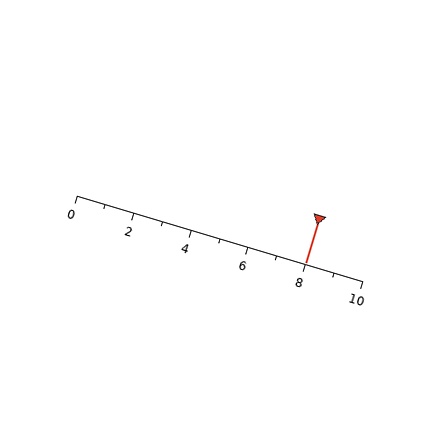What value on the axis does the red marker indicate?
The marker indicates approximately 8.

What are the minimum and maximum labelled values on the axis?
The axis runs from 0 to 10.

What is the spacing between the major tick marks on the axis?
The major ticks are spaced 2 apart.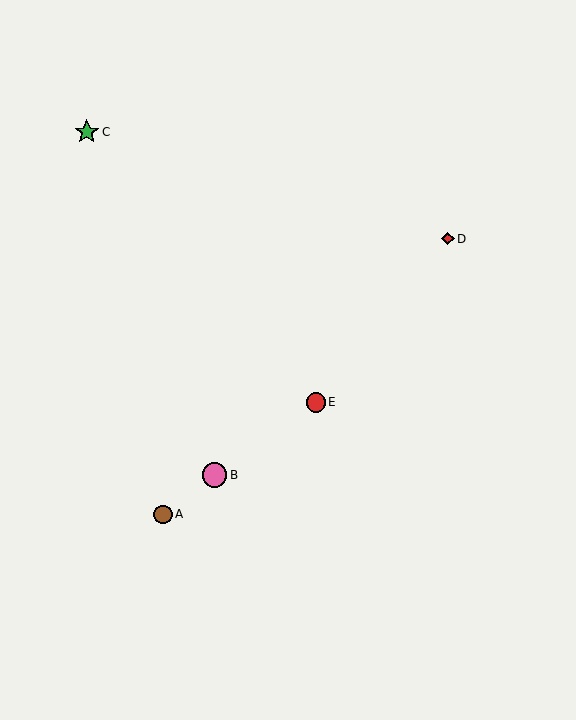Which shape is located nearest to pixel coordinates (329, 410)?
The red circle (labeled E) at (316, 403) is nearest to that location.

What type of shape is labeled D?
Shape D is a red diamond.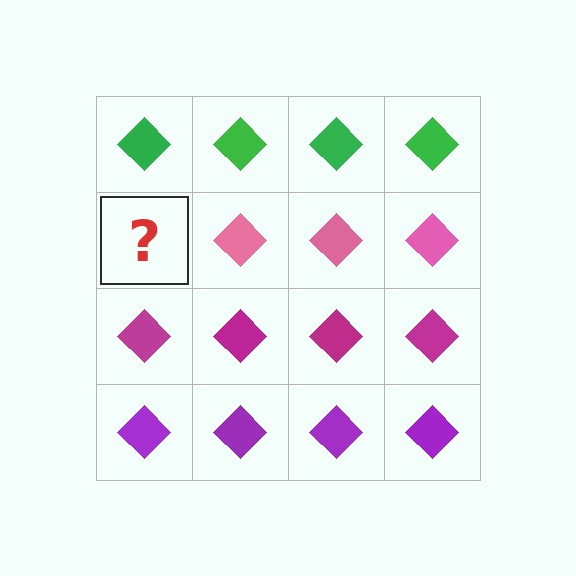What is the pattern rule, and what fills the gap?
The rule is that each row has a consistent color. The gap should be filled with a pink diamond.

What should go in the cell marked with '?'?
The missing cell should contain a pink diamond.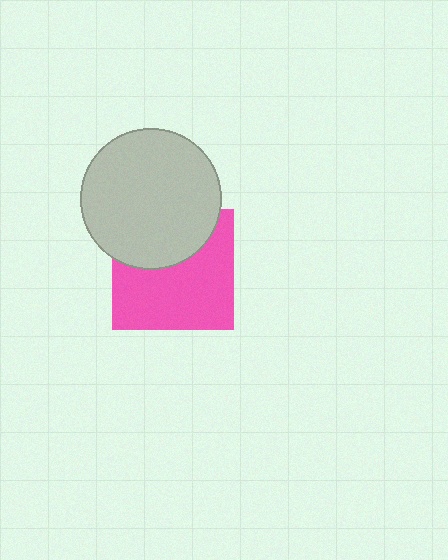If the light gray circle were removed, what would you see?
You would see the complete pink square.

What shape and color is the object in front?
The object in front is a light gray circle.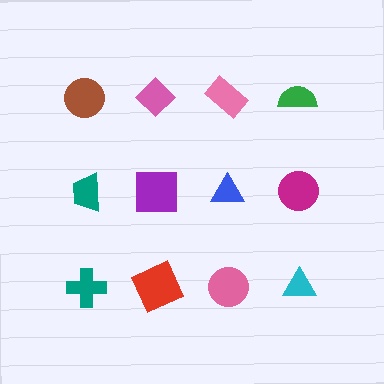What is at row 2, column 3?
A blue triangle.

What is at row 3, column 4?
A cyan triangle.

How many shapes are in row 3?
4 shapes.